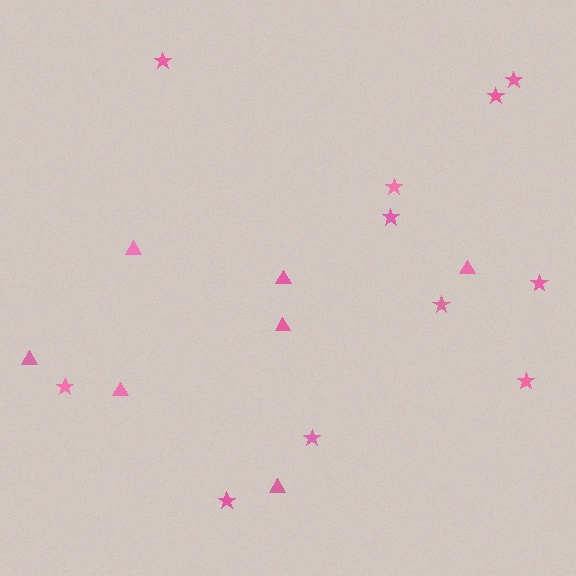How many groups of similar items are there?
There are 2 groups: one group of triangles (7) and one group of stars (11).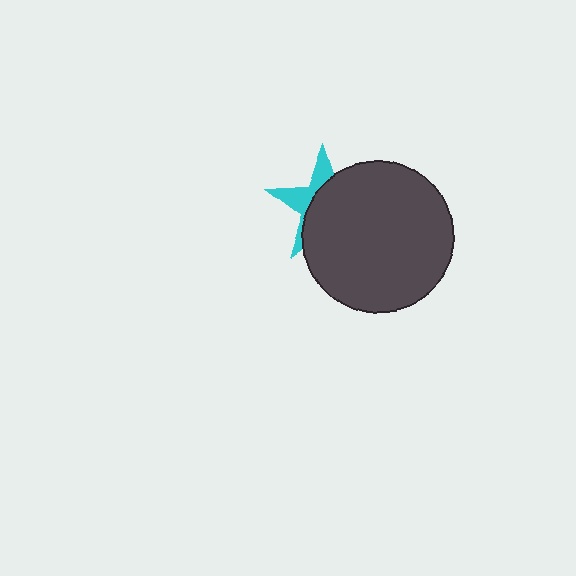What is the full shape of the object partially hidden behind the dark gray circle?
The partially hidden object is a cyan star.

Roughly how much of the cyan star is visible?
A small part of it is visible (roughly 34%).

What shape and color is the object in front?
The object in front is a dark gray circle.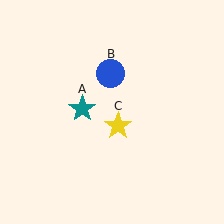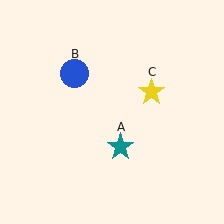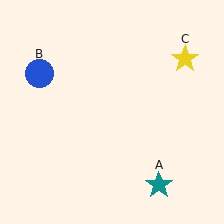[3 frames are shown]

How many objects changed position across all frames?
3 objects changed position: teal star (object A), blue circle (object B), yellow star (object C).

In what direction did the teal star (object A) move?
The teal star (object A) moved down and to the right.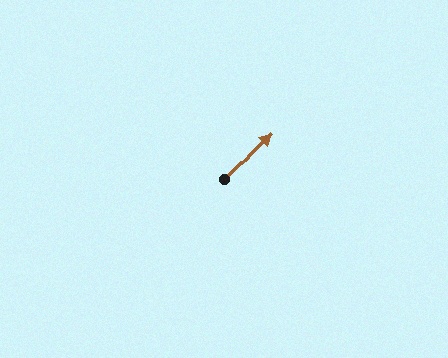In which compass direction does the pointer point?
Northeast.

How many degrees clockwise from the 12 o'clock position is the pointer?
Approximately 45 degrees.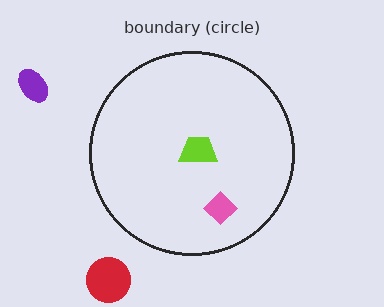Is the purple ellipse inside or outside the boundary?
Outside.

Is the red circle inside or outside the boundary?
Outside.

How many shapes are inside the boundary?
2 inside, 2 outside.